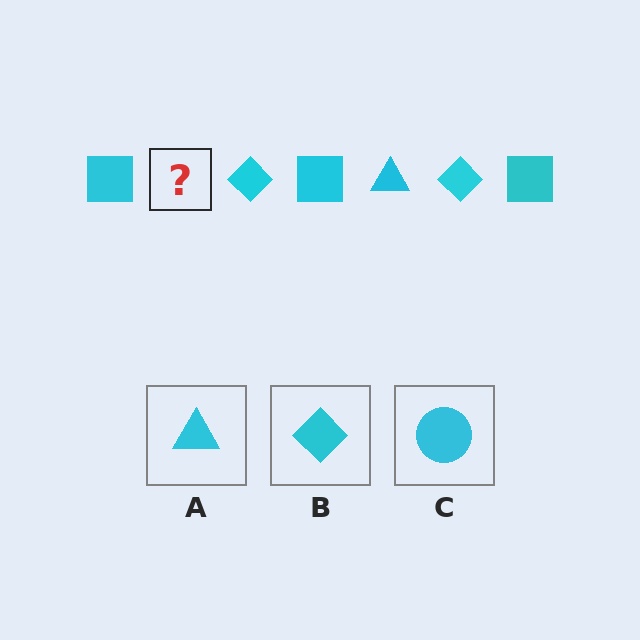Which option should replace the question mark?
Option A.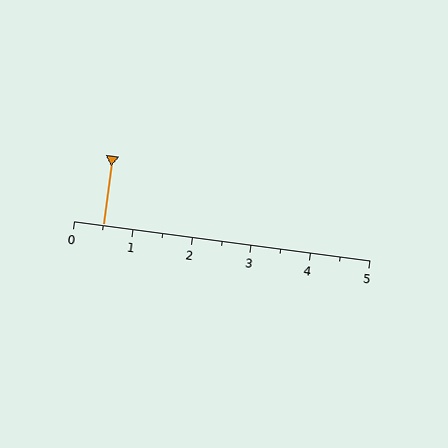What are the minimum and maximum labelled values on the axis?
The axis runs from 0 to 5.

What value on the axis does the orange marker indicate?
The marker indicates approximately 0.5.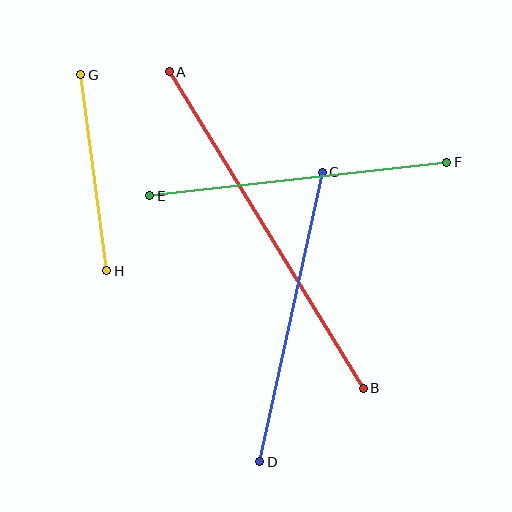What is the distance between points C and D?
The distance is approximately 296 pixels.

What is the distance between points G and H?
The distance is approximately 198 pixels.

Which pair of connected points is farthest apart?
Points A and B are farthest apart.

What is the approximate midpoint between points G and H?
The midpoint is at approximately (94, 173) pixels.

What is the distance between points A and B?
The distance is approximately 371 pixels.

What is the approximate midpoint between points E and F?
The midpoint is at approximately (298, 179) pixels.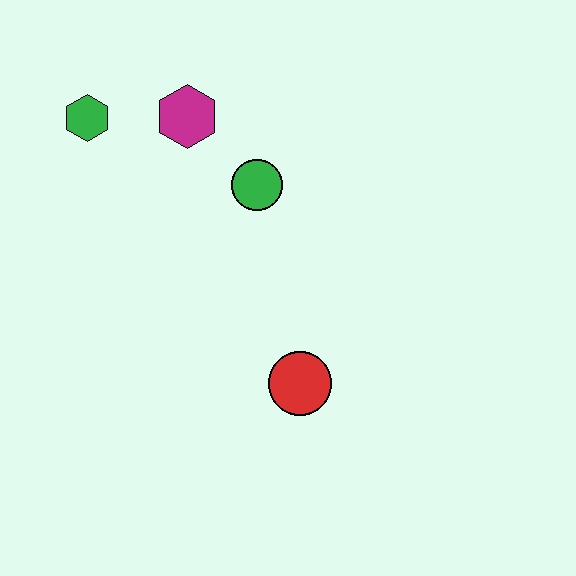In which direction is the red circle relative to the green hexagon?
The red circle is below the green hexagon.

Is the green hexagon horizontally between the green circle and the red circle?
No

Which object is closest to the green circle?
The magenta hexagon is closest to the green circle.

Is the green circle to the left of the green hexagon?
No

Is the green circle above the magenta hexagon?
No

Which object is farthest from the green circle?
The red circle is farthest from the green circle.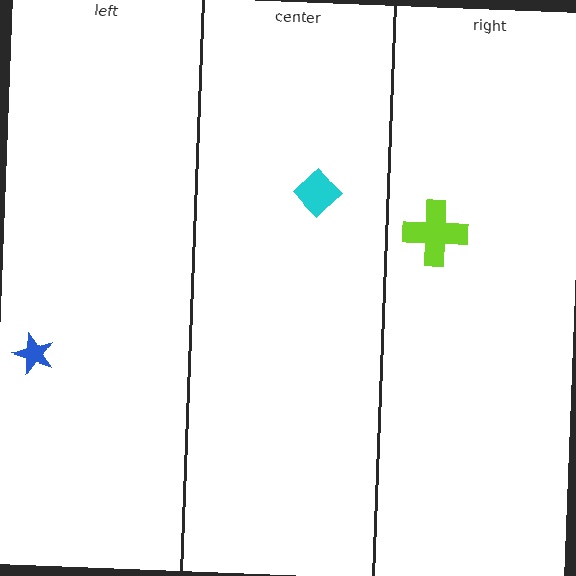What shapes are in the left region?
The blue star.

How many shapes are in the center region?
1.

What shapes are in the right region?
The lime cross.